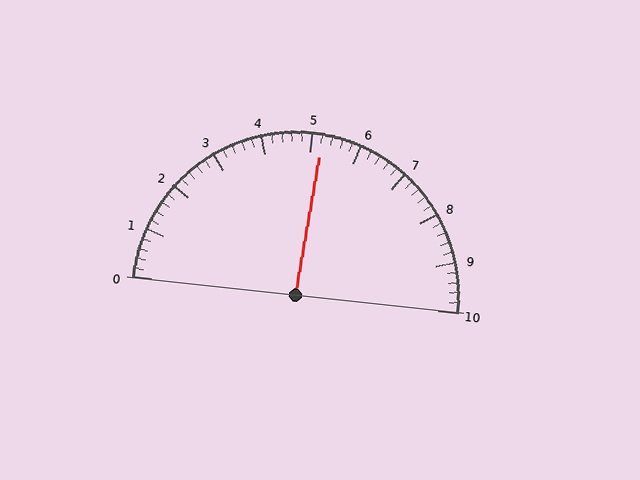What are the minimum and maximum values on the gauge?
The gauge ranges from 0 to 10.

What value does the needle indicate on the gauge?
The needle indicates approximately 5.2.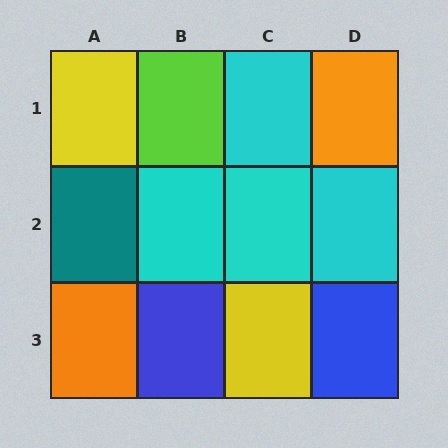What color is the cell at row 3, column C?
Yellow.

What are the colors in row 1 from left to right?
Yellow, lime, cyan, orange.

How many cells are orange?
2 cells are orange.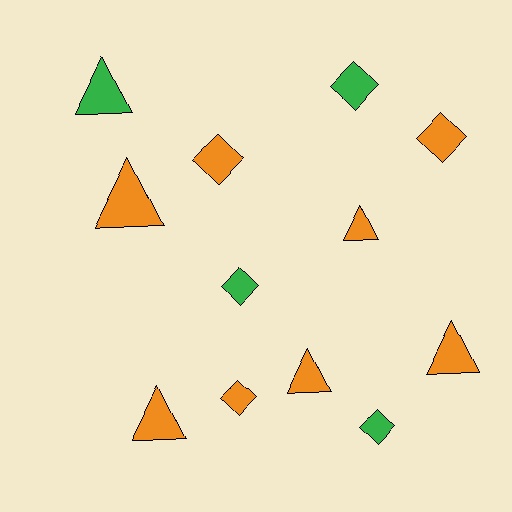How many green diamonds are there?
There are 3 green diamonds.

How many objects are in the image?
There are 12 objects.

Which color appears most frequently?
Orange, with 8 objects.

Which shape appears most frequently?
Diamond, with 6 objects.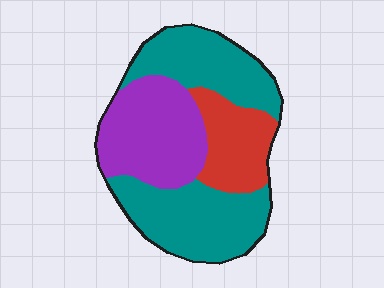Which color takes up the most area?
Teal, at roughly 50%.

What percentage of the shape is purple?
Purple takes up about one third (1/3) of the shape.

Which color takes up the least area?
Red, at roughly 20%.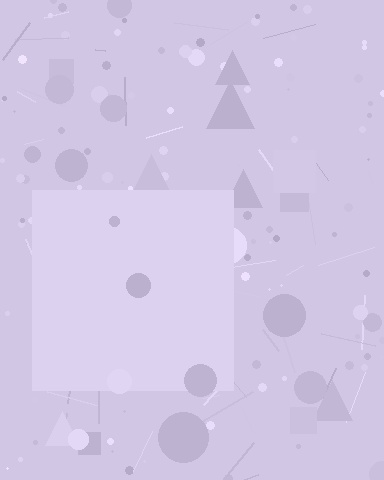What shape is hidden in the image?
A square is hidden in the image.